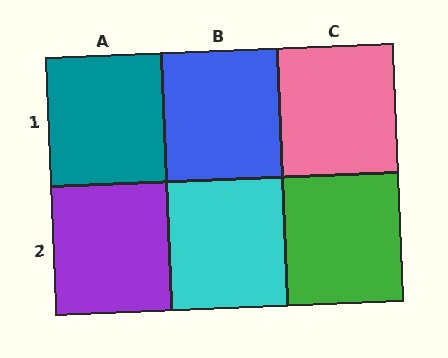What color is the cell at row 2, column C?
Green.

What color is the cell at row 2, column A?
Purple.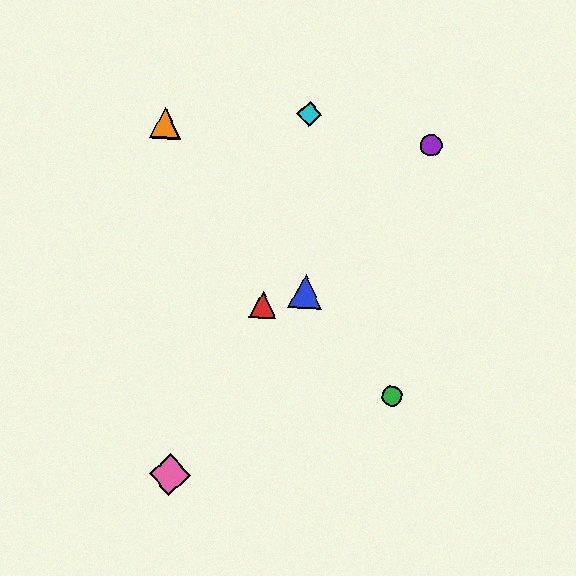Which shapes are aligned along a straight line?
The blue triangle, the green circle, the yellow triangle, the orange triangle are aligned along a straight line.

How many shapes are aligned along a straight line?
4 shapes (the blue triangle, the green circle, the yellow triangle, the orange triangle) are aligned along a straight line.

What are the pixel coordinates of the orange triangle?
The orange triangle is at (165, 123).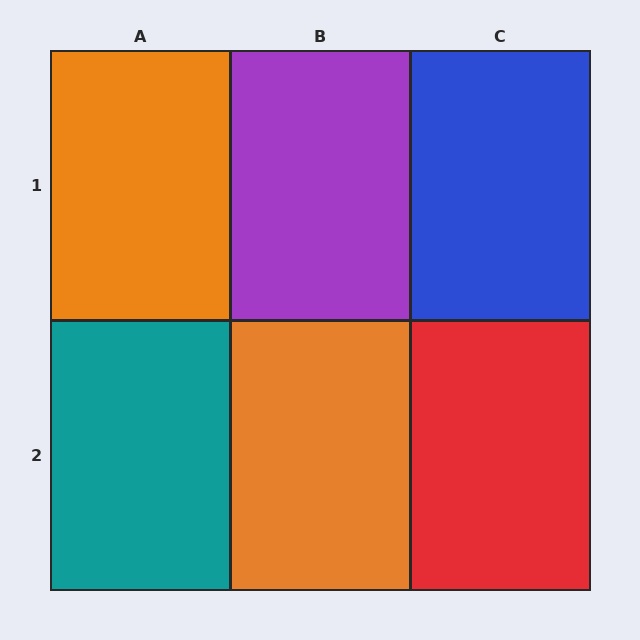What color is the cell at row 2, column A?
Teal.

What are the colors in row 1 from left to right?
Orange, purple, blue.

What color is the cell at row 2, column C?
Red.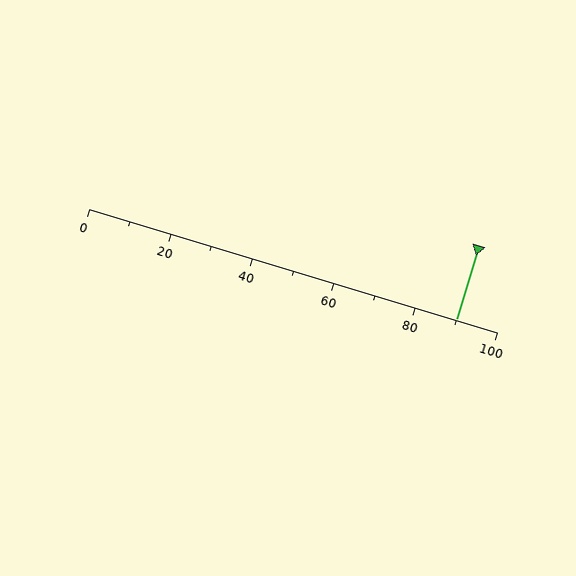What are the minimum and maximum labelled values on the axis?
The axis runs from 0 to 100.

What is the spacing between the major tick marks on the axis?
The major ticks are spaced 20 apart.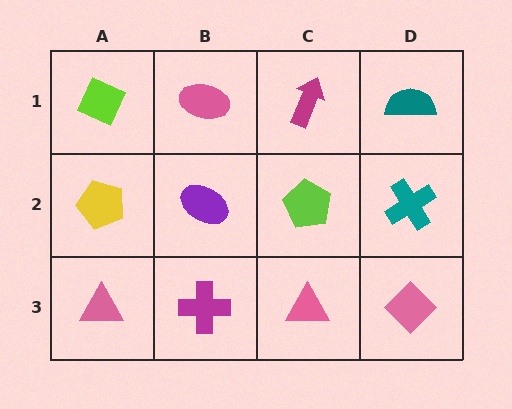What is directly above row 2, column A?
A lime diamond.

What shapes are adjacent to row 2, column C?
A magenta arrow (row 1, column C), a pink triangle (row 3, column C), a purple ellipse (row 2, column B), a teal cross (row 2, column D).